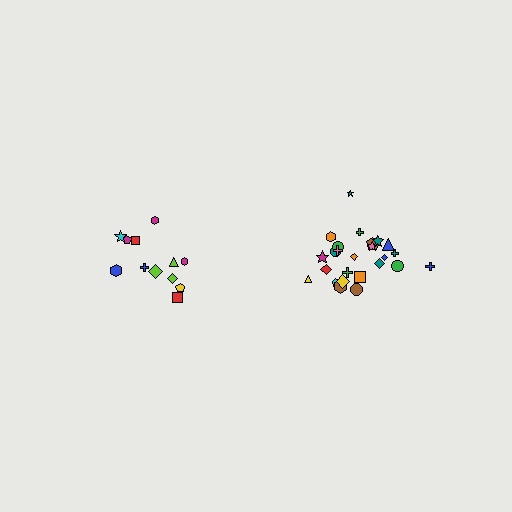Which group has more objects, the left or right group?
The right group.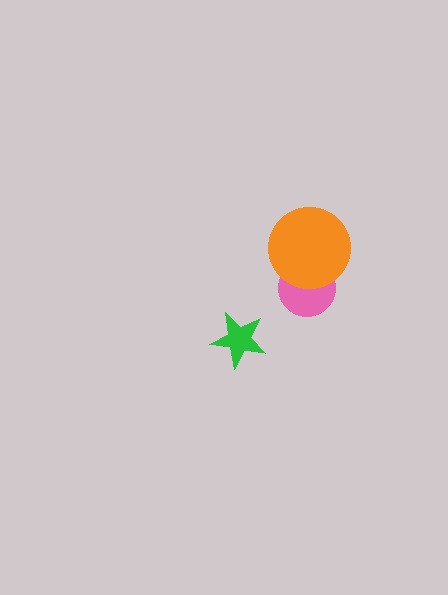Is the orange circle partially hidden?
No, no other shape covers it.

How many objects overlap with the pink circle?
1 object overlaps with the pink circle.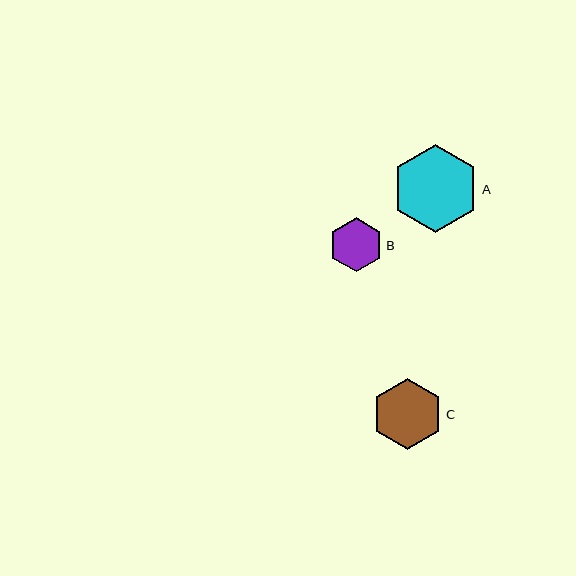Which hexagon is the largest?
Hexagon A is the largest with a size of approximately 88 pixels.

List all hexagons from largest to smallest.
From largest to smallest: A, C, B.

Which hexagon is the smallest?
Hexagon B is the smallest with a size of approximately 55 pixels.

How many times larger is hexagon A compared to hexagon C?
Hexagon A is approximately 1.2 times the size of hexagon C.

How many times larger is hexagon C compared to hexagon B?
Hexagon C is approximately 1.3 times the size of hexagon B.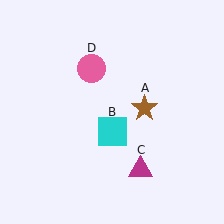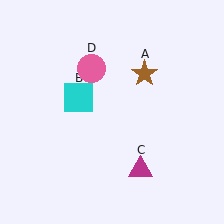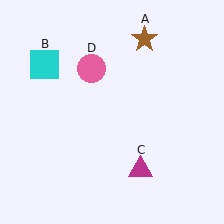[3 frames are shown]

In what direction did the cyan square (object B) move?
The cyan square (object B) moved up and to the left.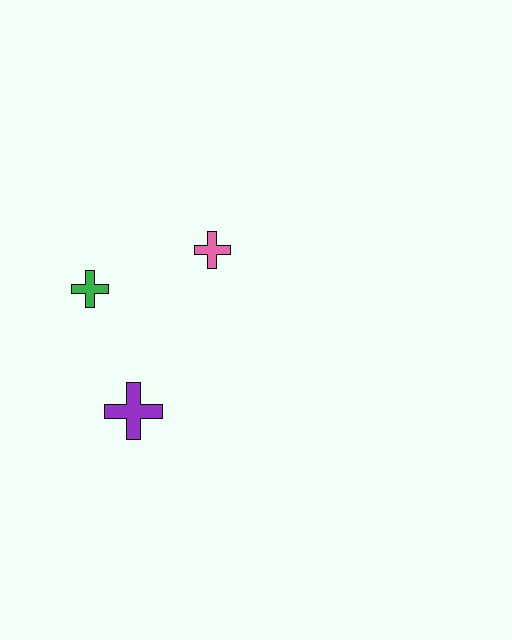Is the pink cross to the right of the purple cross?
Yes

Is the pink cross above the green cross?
Yes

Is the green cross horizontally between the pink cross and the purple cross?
No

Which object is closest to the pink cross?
The green cross is closest to the pink cross.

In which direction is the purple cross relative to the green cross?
The purple cross is below the green cross.